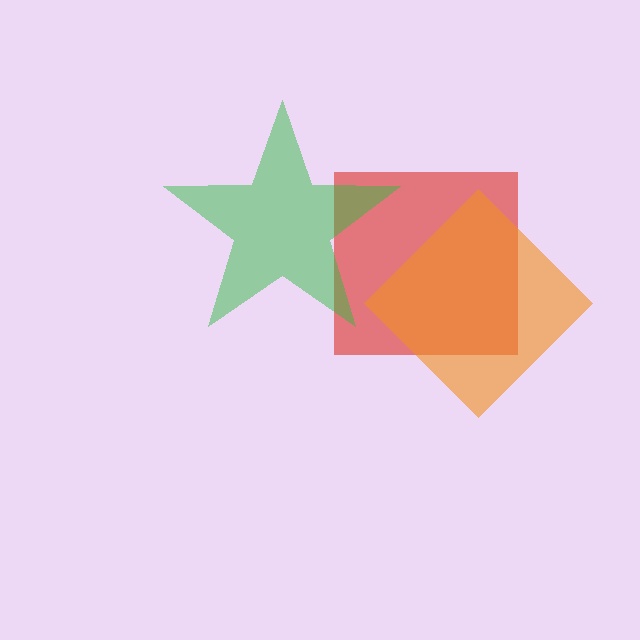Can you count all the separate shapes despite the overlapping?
Yes, there are 3 separate shapes.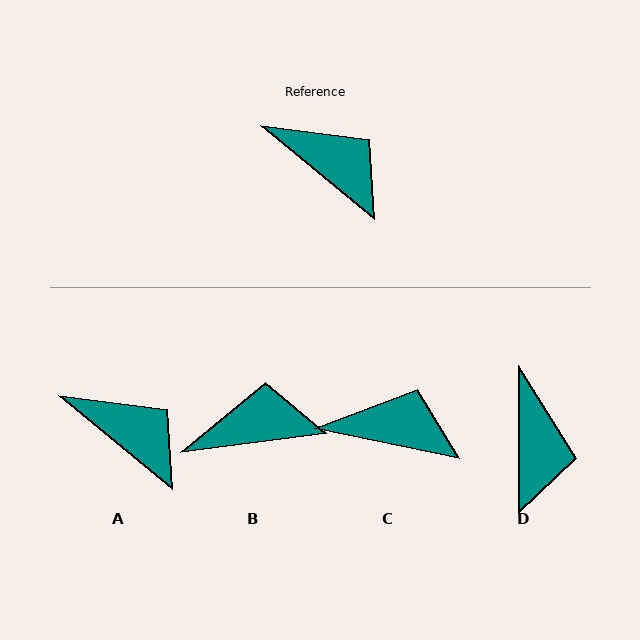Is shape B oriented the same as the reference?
No, it is off by about 47 degrees.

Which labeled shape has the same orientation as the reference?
A.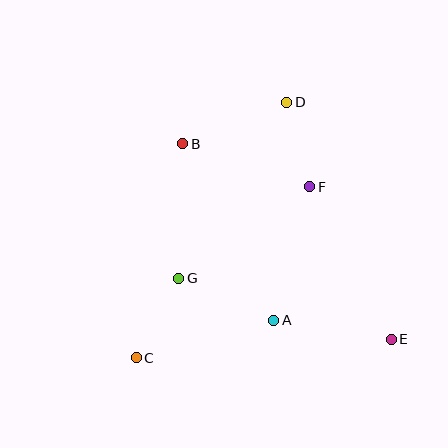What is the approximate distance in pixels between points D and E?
The distance between D and E is approximately 259 pixels.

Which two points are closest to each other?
Points D and F are closest to each other.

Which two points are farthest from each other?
Points C and D are farthest from each other.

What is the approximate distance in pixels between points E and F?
The distance between E and F is approximately 173 pixels.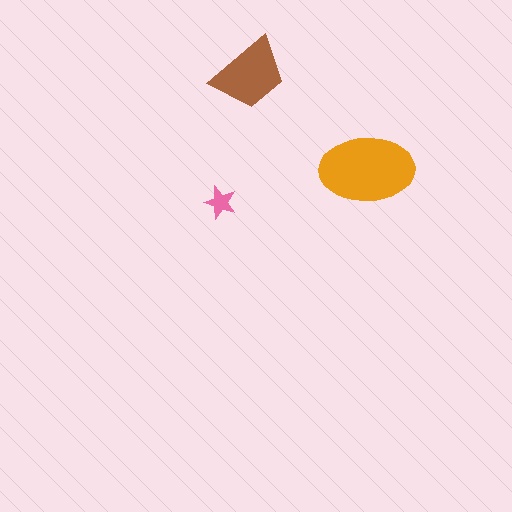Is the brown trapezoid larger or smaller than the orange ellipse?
Smaller.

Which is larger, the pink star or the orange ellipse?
The orange ellipse.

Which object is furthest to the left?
The pink star is leftmost.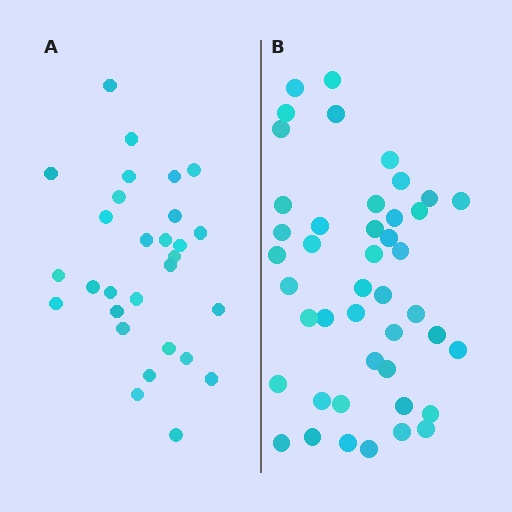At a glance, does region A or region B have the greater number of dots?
Region B (the right region) has more dots.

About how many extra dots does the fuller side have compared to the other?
Region B has approximately 15 more dots than region A.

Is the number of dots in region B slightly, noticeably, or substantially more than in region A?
Region B has substantially more. The ratio is roughly 1.5 to 1.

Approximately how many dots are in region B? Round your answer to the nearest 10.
About 40 dots. (The exact count is 44, which rounds to 40.)